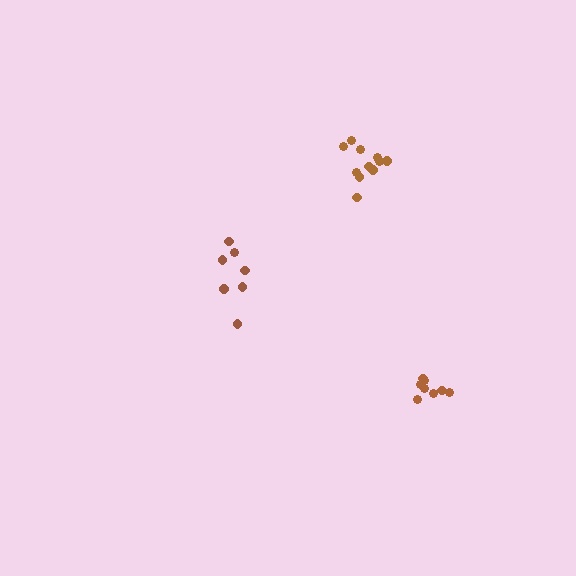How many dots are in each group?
Group 1: 7 dots, Group 2: 8 dots, Group 3: 11 dots (26 total).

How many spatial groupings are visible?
There are 3 spatial groupings.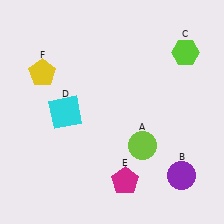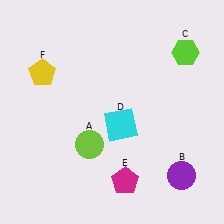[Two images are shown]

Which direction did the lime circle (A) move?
The lime circle (A) moved left.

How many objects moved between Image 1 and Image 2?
2 objects moved between the two images.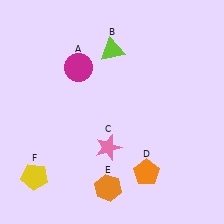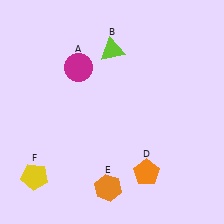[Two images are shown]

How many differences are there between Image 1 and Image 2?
There is 1 difference between the two images.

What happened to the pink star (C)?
The pink star (C) was removed in Image 2. It was in the bottom-left area of Image 1.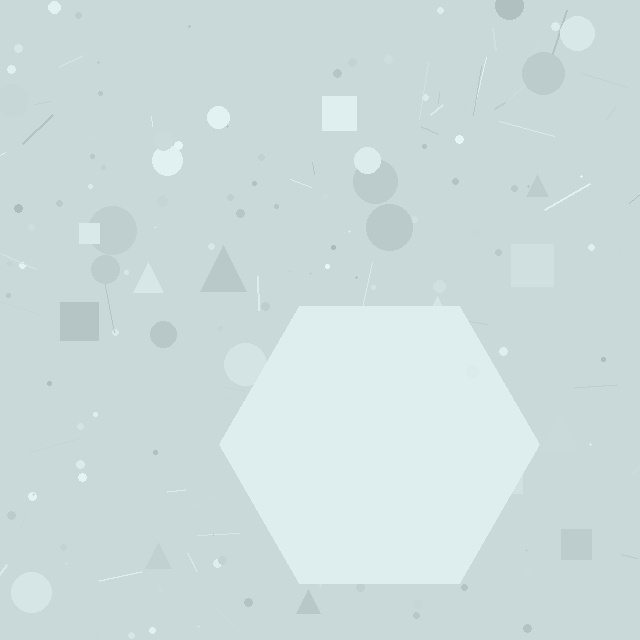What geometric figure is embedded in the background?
A hexagon is embedded in the background.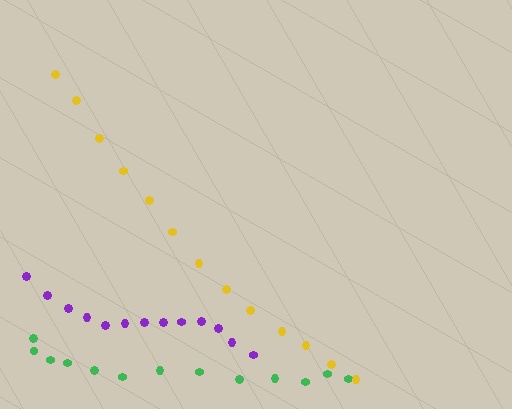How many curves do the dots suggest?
There are 3 distinct paths.